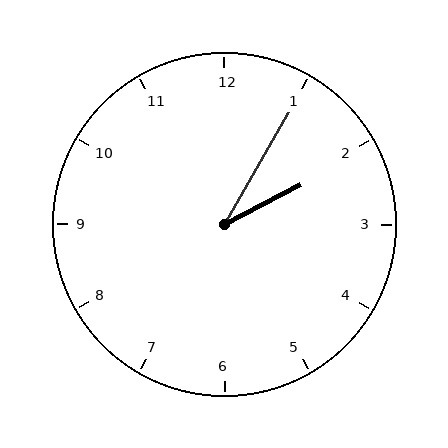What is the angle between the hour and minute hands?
Approximately 32 degrees.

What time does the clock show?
2:05.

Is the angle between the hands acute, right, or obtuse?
It is acute.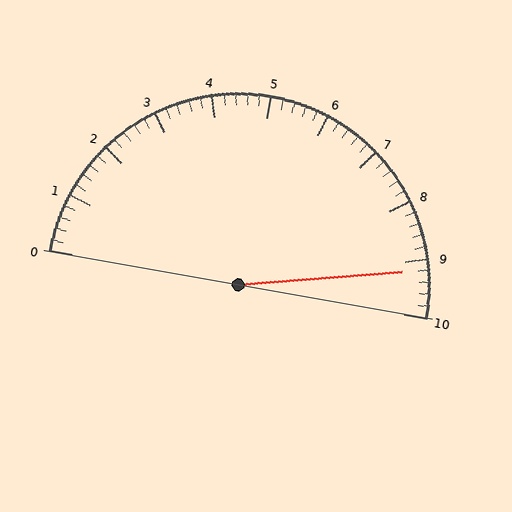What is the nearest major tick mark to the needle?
The nearest major tick mark is 9.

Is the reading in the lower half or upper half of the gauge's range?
The reading is in the upper half of the range (0 to 10).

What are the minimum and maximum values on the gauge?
The gauge ranges from 0 to 10.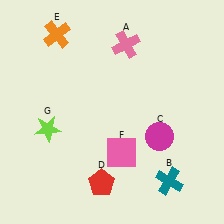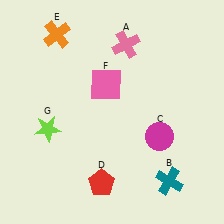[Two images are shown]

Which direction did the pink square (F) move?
The pink square (F) moved up.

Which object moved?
The pink square (F) moved up.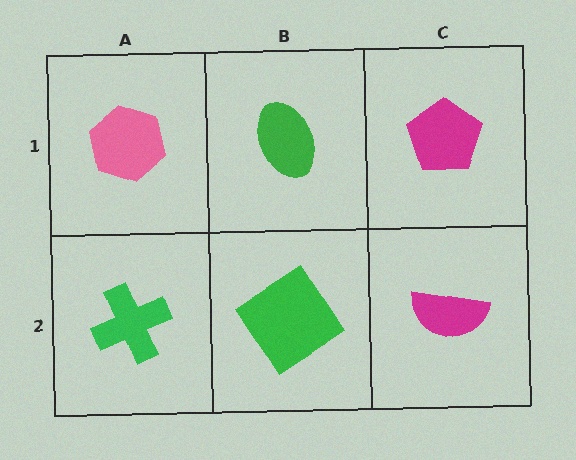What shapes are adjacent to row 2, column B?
A green ellipse (row 1, column B), a green cross (row 2, column A), a magenta semicircle (row 2, column C).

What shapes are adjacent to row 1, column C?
A magenta semicircle (row 2, column C), a green ellipse (row 1, column B).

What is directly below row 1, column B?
A green diamond.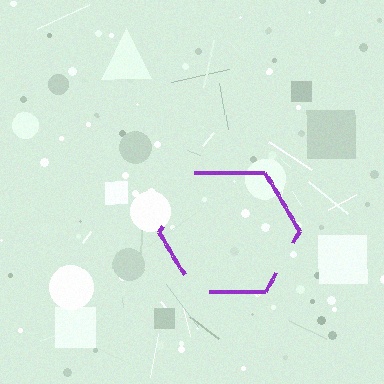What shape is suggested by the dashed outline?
The dashed outline suggests a hexagon.